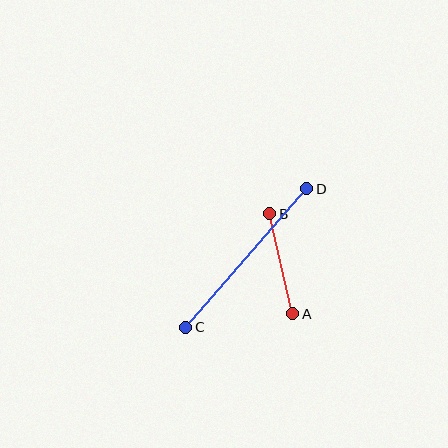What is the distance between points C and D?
The distance is approximately 183 pixels.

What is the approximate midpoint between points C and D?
The midpoint is at approximately (246, 258) pixels.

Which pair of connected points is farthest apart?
Points C and D are farthest apart.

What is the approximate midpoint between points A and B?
The midpoint is at approximately (281, 264) pixels.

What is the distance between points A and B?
The distance is approximately 102 pixels.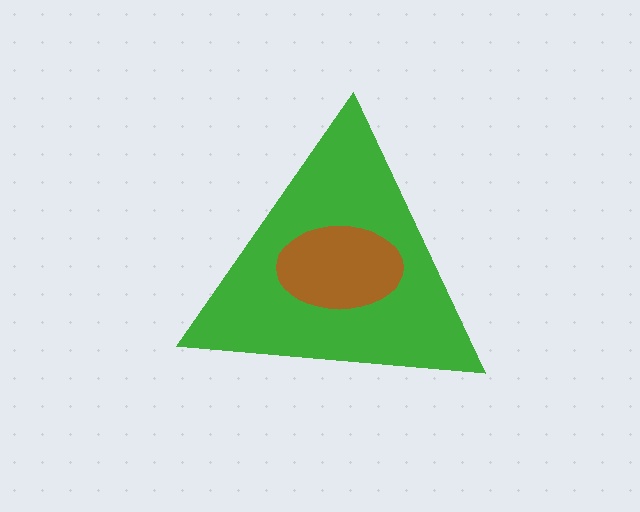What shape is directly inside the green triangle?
The brown ellipse.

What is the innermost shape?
The brown ellipse.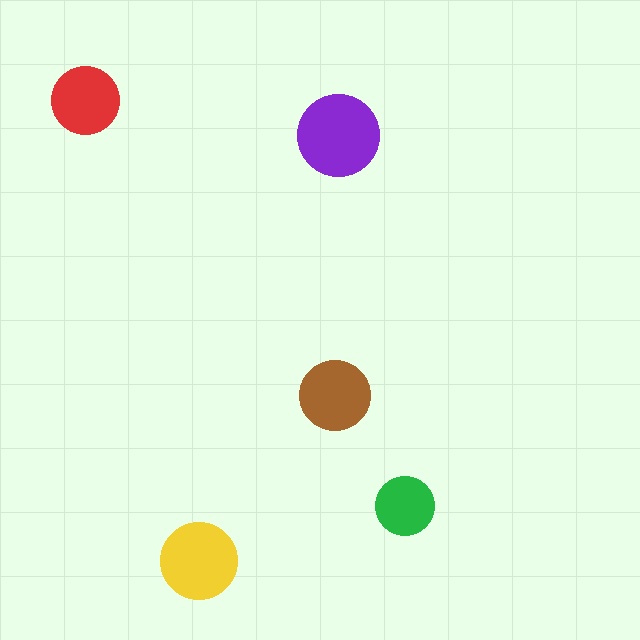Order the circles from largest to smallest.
the purple one, the yellow one, the brown one, the red one, the green one.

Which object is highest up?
The red circle is topmost.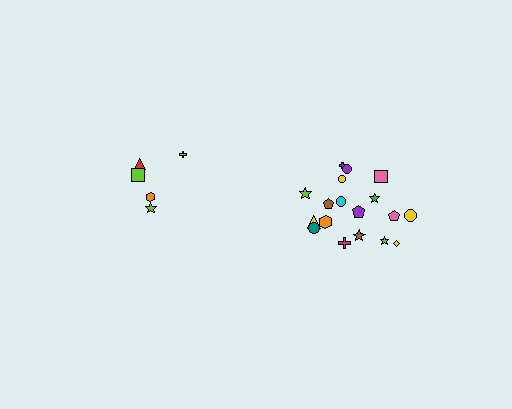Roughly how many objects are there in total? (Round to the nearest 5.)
Roughly 25 objects in total.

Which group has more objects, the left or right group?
The right group.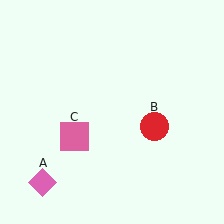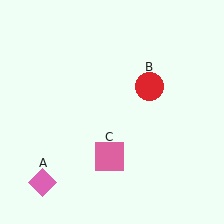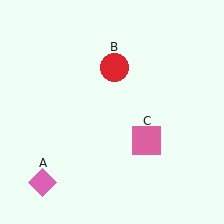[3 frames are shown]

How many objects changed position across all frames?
2 objects changed position: red circle (object B), pink square (object C).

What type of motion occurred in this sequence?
The red circle (object B), pink square (object C) rotated counterclockwise around the center of the scene.